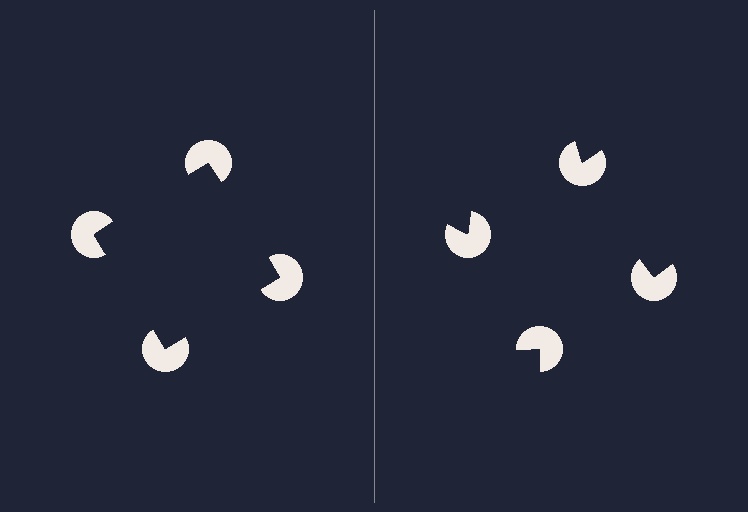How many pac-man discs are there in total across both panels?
8 — 4 on each side.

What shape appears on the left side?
An illusory square.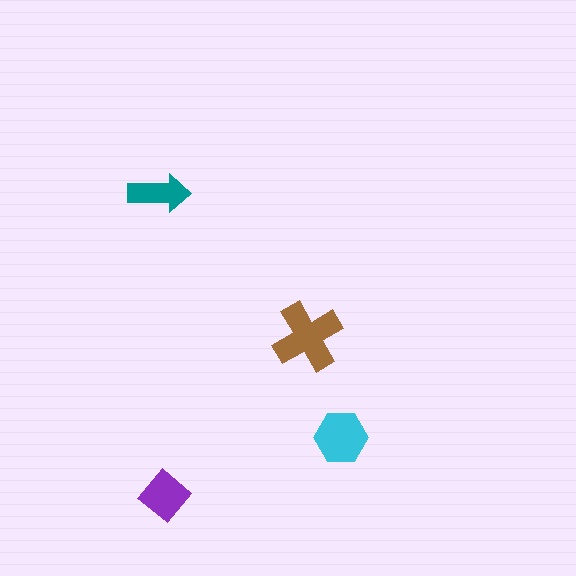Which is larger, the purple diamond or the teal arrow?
The purple diamond.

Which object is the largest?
The brown cross.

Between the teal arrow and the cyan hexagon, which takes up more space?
The cyan hexagon.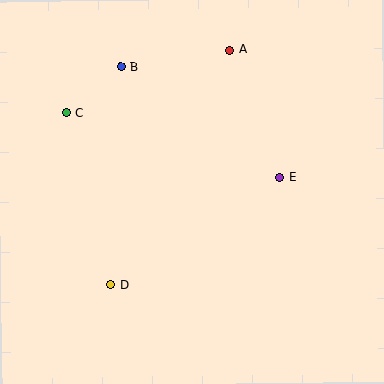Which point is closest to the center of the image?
Point E at (279, 177) is closest to the center.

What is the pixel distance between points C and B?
The distance between C and B is 72 pixels.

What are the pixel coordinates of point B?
Point B is at (121, 67).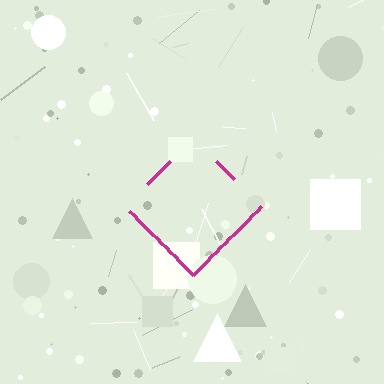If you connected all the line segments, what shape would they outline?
They would outline a diamond.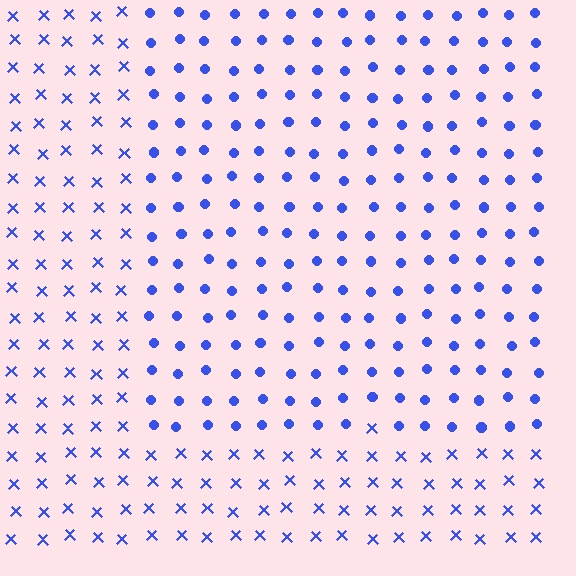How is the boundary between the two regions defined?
The boundary is defined by a change in element shape: circles inside vs. X marks outside. All elements share the same color and spacing.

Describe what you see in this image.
The image is filled with small blue elements arranged in a uniform grid. A rectangle-shaped region contains circles, while the surrounding area contains X marks. The boundary is defined purely by the change in element shape.